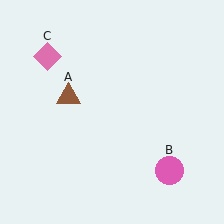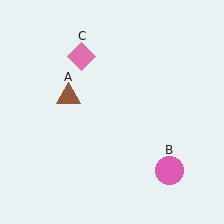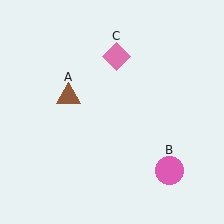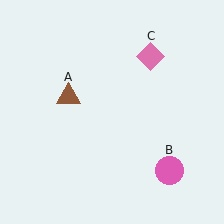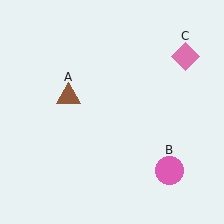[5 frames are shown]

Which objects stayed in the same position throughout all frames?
Brown triangle (object A) and pink circle (object B) remained stationary.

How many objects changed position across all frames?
1 object changed position: pink diamond (object C).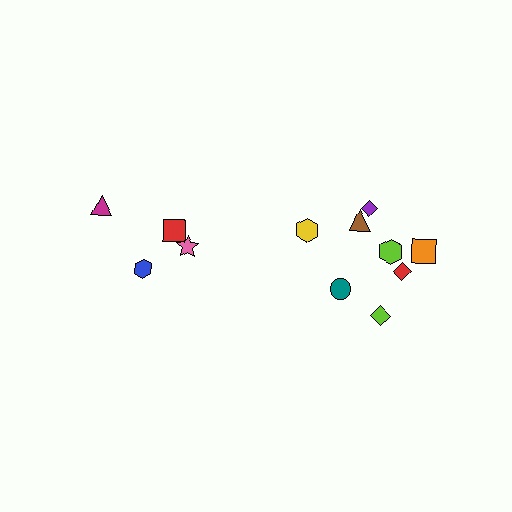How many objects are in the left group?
There are 4 objects.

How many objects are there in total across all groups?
There are 12 objects.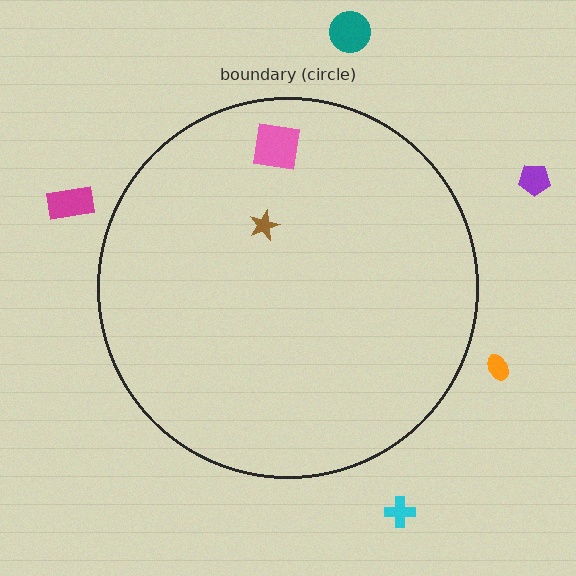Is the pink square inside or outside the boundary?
Inside.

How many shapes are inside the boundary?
2 inside, 5 outside.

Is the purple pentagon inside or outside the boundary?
Outside.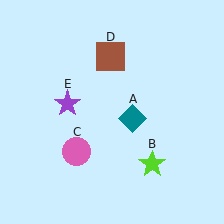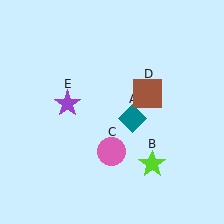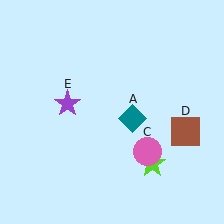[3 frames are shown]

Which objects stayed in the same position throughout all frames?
Teal diamond (object A) and lime star (object B) and purple star (object E) remained stationary.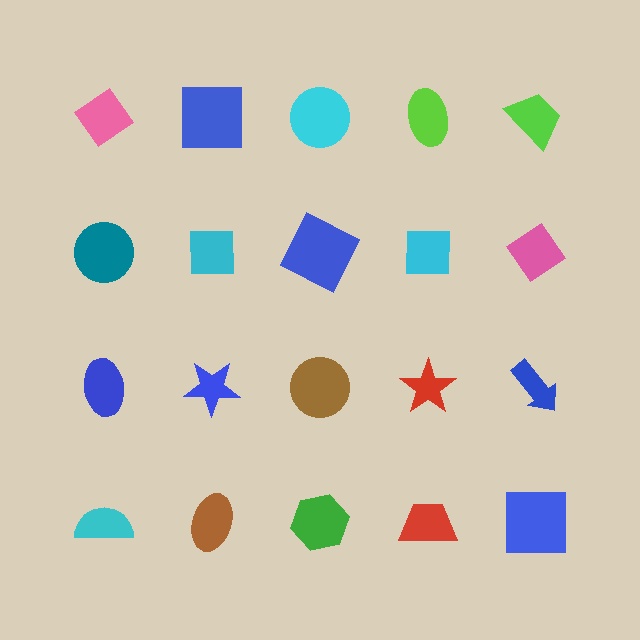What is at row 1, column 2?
A blue square.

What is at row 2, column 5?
A pink diamond.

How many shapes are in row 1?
5 shapes.